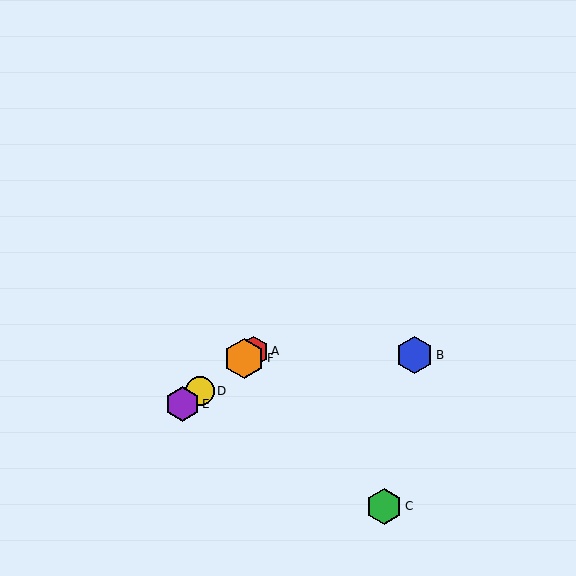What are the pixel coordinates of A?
Object A is at (253, 351).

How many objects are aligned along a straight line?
4 objects (A, D, E, F) are aligned along a straight line.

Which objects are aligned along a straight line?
Objects A, D, E, F are aligned along a straight line.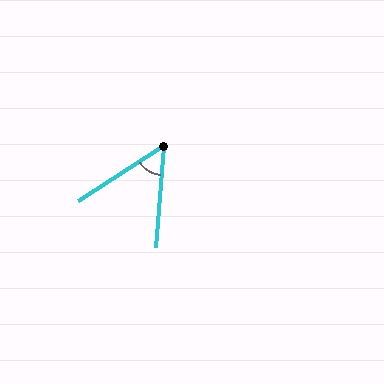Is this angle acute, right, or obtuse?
It is acute.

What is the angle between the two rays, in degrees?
Approximately 53 degrees.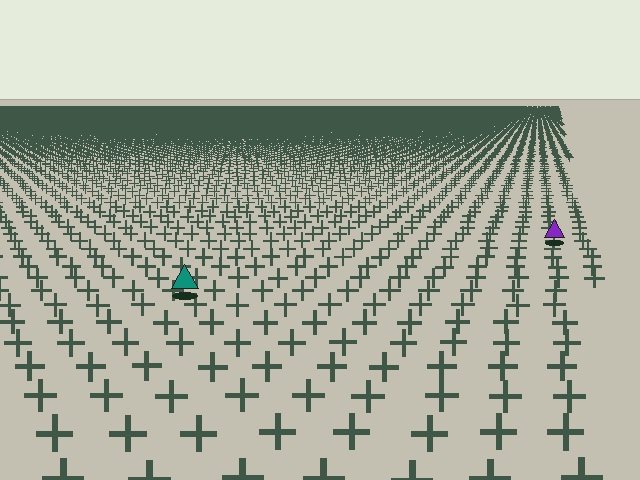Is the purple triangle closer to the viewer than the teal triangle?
No. The teal triangle is closer — you can tell from the texture gradient: the ground texture is coarser near it.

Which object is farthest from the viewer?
The purple triangle is farthest from the viewer. It appears smaller and the ground texture around it is denser.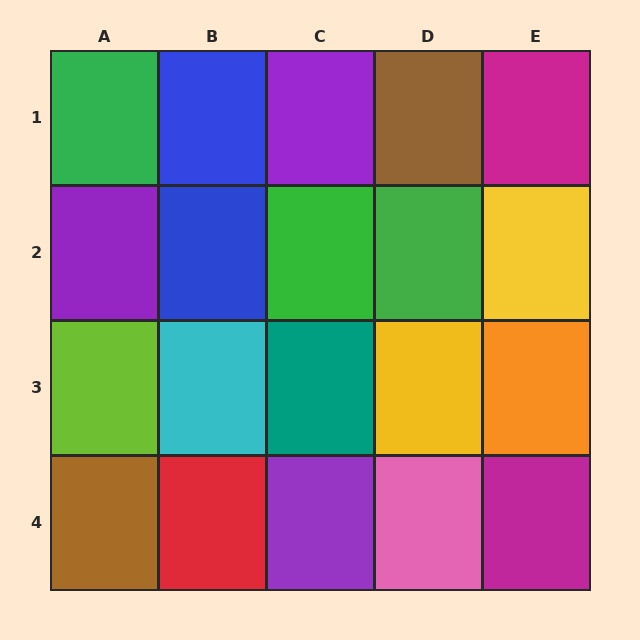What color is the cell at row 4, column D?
Pink.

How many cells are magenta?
2 cells are magenta.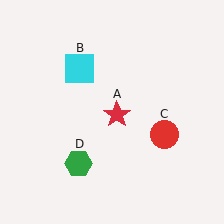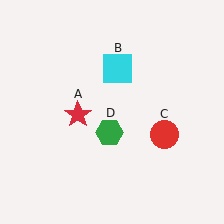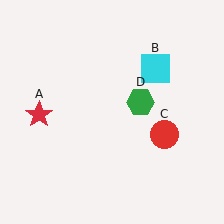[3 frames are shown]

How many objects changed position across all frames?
3 objects changed position: red star (object A), cyan square (object B), green hexagon (object D).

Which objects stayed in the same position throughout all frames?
Red circle (object C) remained stationary.